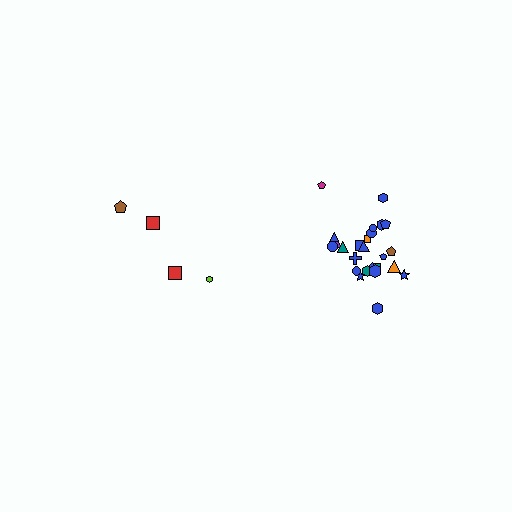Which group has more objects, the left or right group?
The right group.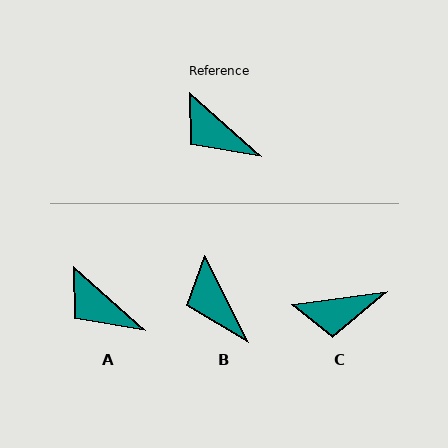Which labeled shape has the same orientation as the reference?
A.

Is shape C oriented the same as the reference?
No, it is off by about 49 degrees.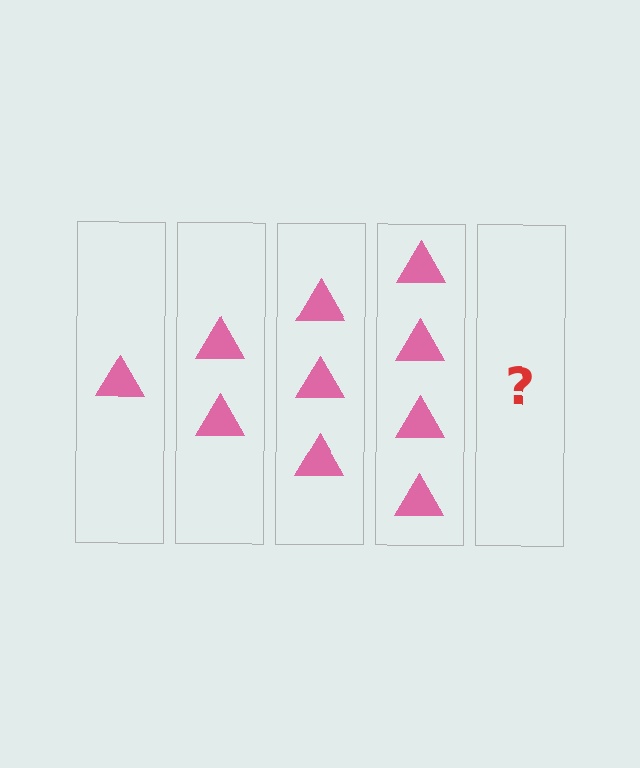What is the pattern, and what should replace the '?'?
The pattern is that each step adds one more triangle. The '?' should be 5 triangles.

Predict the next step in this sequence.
The next step is 5 triangles.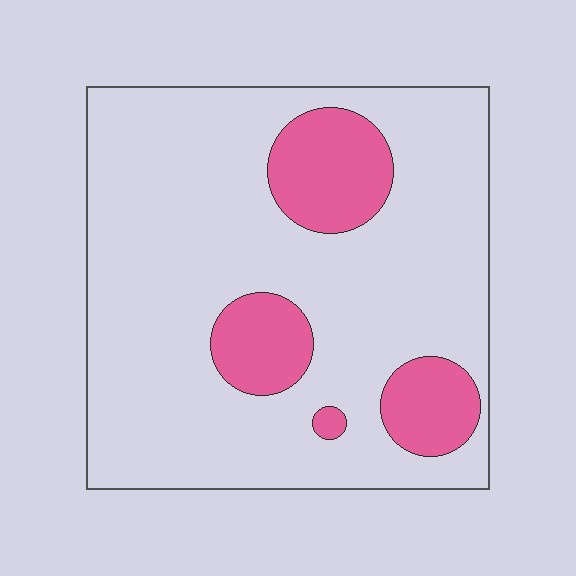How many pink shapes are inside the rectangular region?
4.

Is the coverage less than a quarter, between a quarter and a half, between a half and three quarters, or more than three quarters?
Less than a quarter.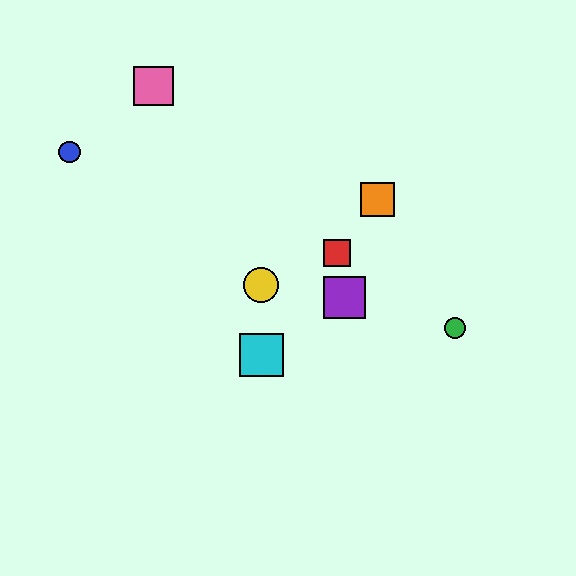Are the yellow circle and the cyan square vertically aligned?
Yes, both are at x≈261.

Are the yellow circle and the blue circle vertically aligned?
No, the yellow circle is at x≈261 and the blue circle is at x≈70.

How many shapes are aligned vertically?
2 shapes (the yellow circle, the cyan square) are aligned vertically.